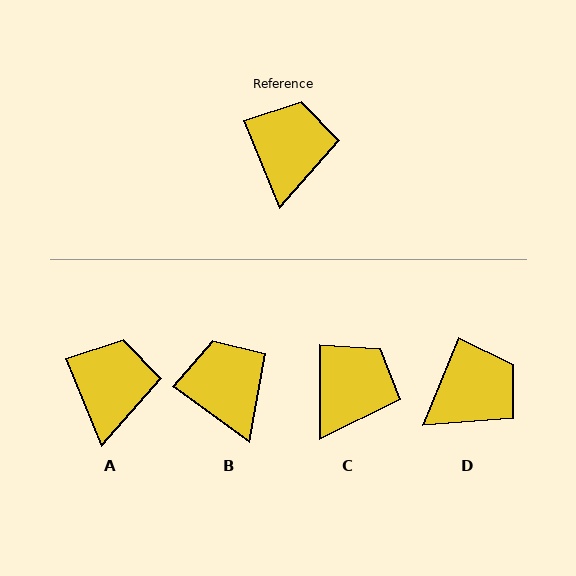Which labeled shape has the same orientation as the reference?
A.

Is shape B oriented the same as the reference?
No, it is off by about 32 degrees.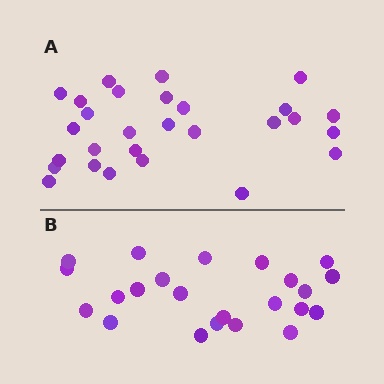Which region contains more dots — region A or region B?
Region A (the top region) has more dots.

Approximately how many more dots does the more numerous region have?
Region A has about 5 more dots than region B.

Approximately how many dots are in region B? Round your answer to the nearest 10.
About 20 dots. (The exact count is 23, which rounds to 20.)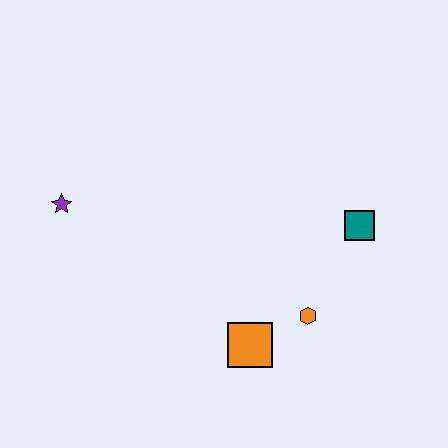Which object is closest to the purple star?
The orange square is closest to the purple star.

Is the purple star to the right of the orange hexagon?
No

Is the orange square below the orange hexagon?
Yes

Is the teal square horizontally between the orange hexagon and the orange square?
No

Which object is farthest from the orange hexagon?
The purple star is farthest from the orange hexagon.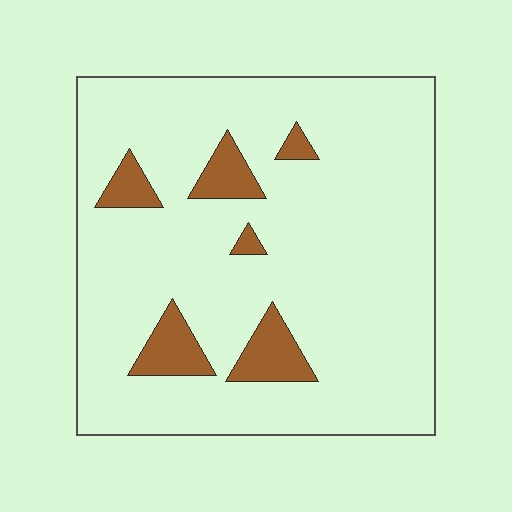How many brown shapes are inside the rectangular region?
6.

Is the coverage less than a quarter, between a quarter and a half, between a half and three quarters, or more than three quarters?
Less than a quarter.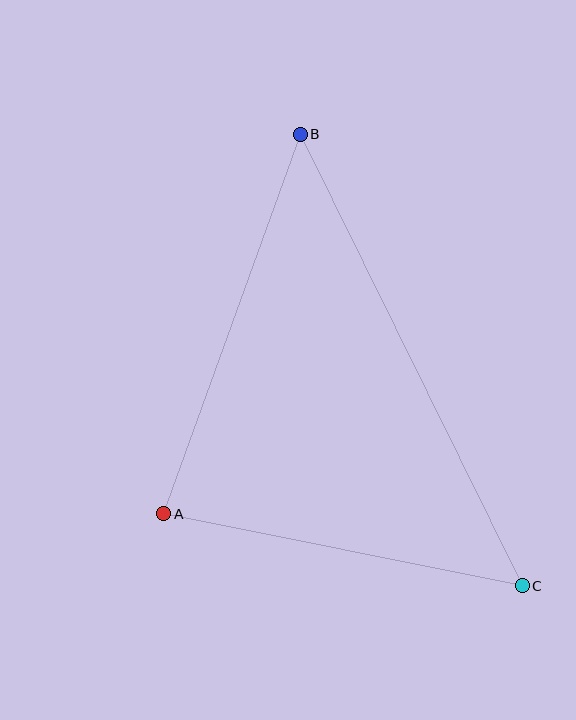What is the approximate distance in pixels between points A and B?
The distance between A and B is approximately 403 pixels.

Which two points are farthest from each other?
Points B and C are farthest from each other.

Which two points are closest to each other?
Points A and C are closest to each other.